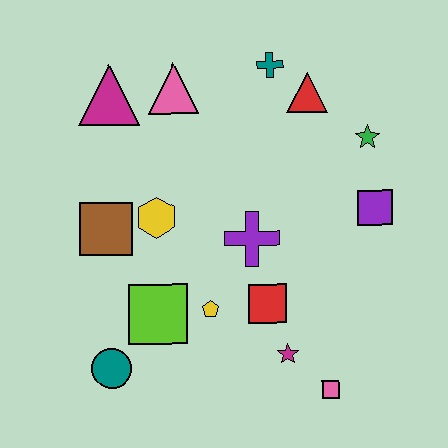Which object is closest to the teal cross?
The red triangle is closest to the teal cross.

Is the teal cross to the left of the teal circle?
No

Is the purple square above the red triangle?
No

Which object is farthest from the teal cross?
The teal circle is farthest from the teal cross.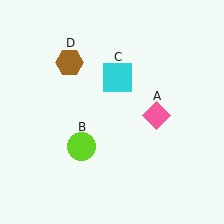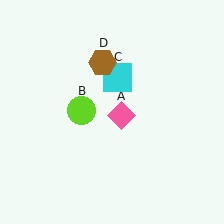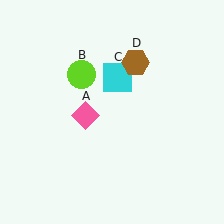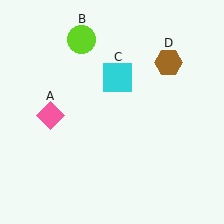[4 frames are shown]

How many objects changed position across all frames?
3 objects changed position: pink diamond (object A), lime circle (object B), brown hexagon (object D).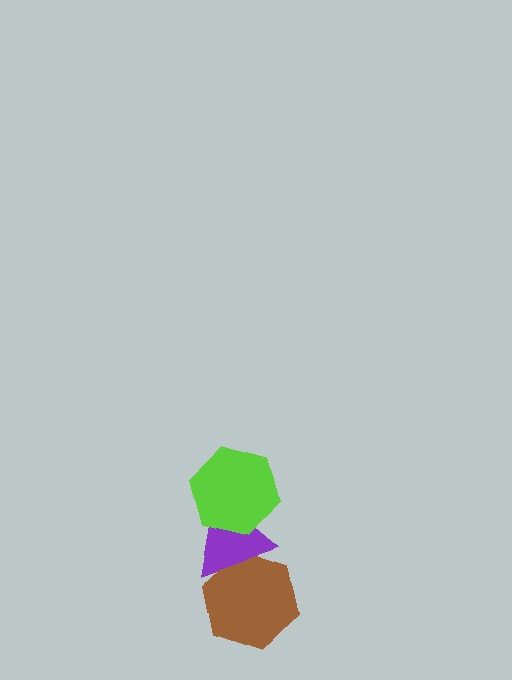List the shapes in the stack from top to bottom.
From top to bottom: the lime hexagon, the purple triangle, the brown hexagon.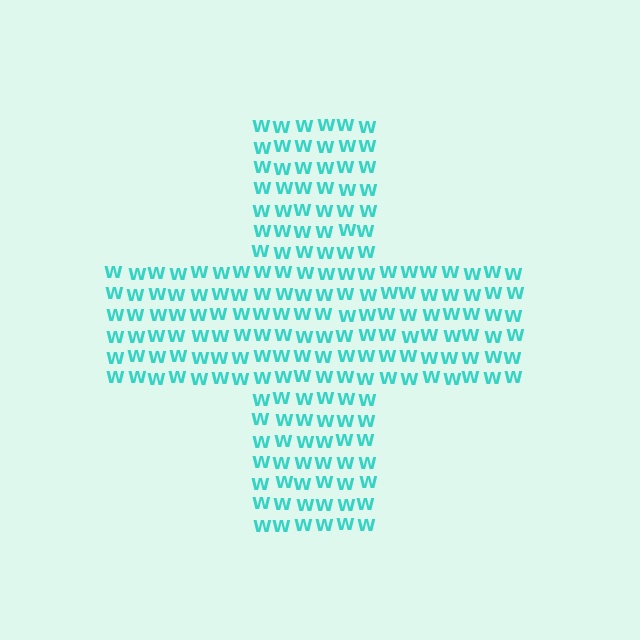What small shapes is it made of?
It is made of small letter W's.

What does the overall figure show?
The overall figure shows a cross.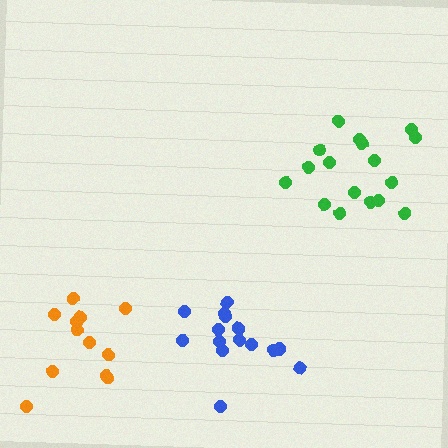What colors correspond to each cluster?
The clusters are colored: green, orange, blue.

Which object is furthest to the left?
The orange cluster is leftmost.